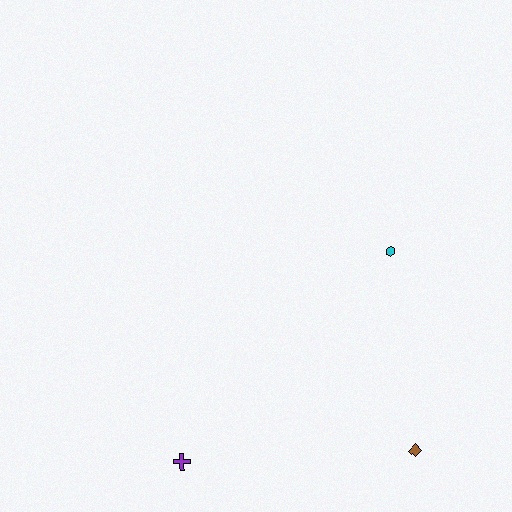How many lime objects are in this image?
There are no lime objects.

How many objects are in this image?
There are 3 objects.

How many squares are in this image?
There are no squares.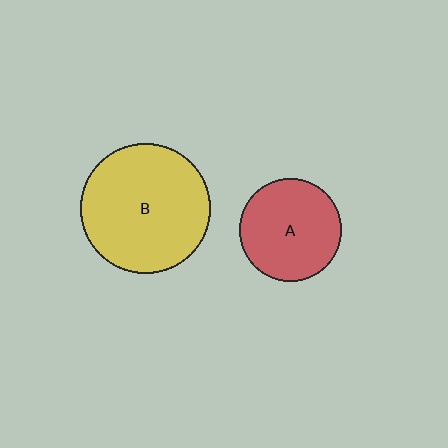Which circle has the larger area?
Circle B (yellow).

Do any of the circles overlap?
No, none of the circles overlap.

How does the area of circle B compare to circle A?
Approximately 1.6 times.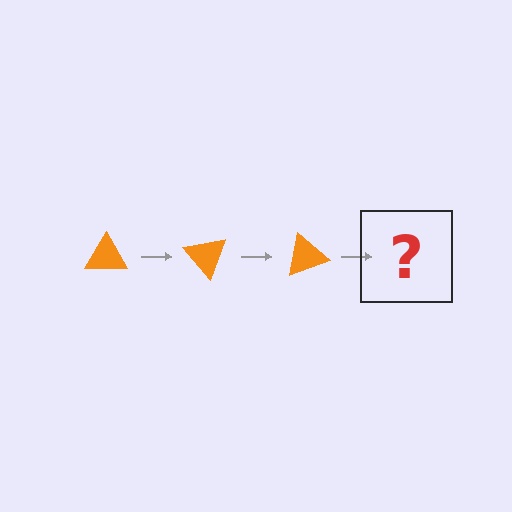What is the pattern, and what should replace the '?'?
The pattern is that the triangle rotates 50 degrees each step. The '?' should be an orange triangle rotated 150 degrees.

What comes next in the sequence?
The next element should be an orange triangle rotated 150 degrees.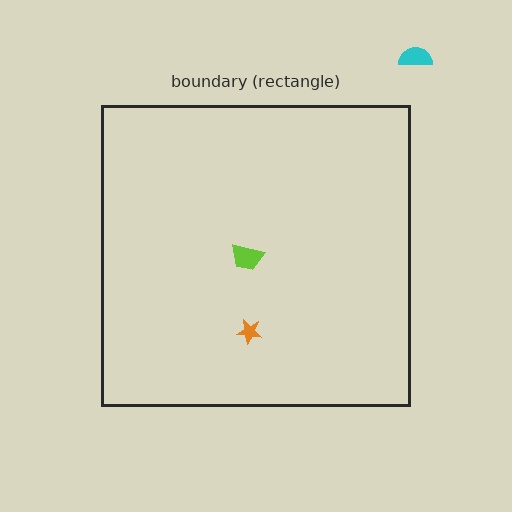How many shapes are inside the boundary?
2 inside, 1 outside.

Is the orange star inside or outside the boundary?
Inside.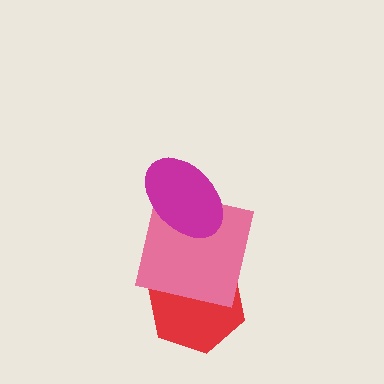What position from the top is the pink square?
The pink square is 2nd from the top.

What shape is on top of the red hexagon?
The pink square is on top of the red hexagon.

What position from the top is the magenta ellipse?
The magenta ellipse is 1st from the top.